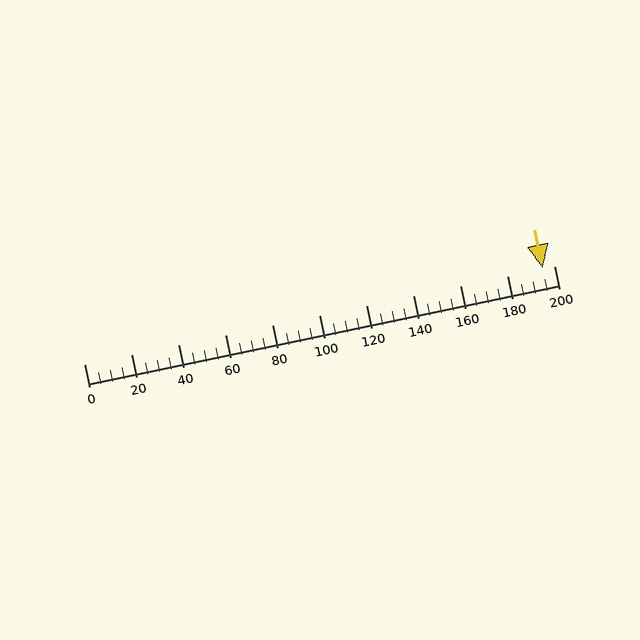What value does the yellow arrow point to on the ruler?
The yellow arrow points to approximately 195.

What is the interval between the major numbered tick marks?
The major tick marks are spaced 20 units apart.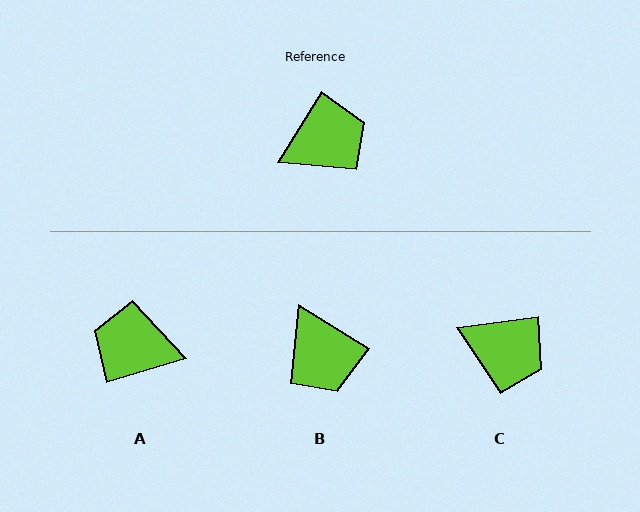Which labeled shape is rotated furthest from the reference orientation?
A, about 138 degrees away.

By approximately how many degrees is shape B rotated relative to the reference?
Approximately 90 degrees clockwise.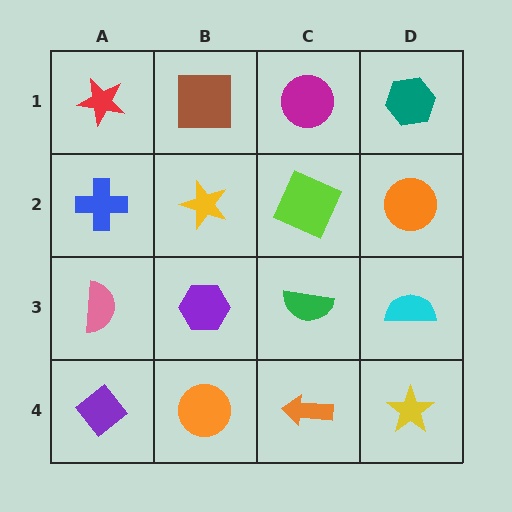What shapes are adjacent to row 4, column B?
A purple hexagon (row 3, column B), a purple diamond (row 4, column A), an orange arrow (row 4, column C).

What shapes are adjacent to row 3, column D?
An orange circle (row 2, column D), a yellow star (row 4, column D), a green semicircle (row 3, column C).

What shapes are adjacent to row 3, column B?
A yellow star (row 2, column B), an orange circle (row 4, column B), a pink semicircle (row 3, column A), a green semicircle (row 3, column C).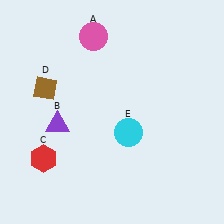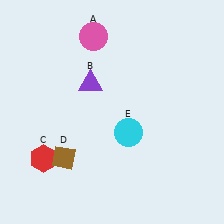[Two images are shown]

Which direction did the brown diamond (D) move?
The brown diamond (D) moved down.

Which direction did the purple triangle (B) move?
The purple triangle (B) moved up.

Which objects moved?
The objects that moved are: the purple triangle (B), the brown diamond (D).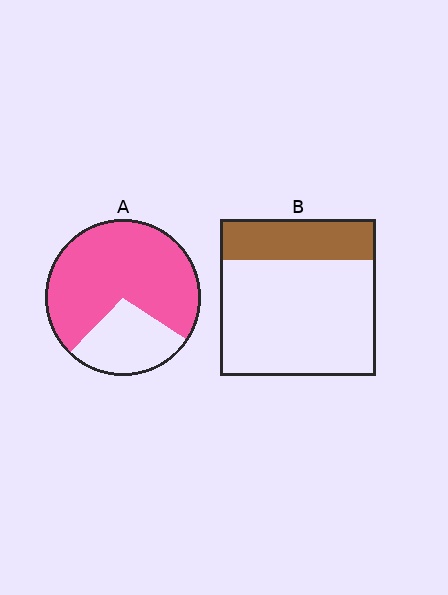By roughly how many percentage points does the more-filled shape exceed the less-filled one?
By roughly 45 percentage points (A over B).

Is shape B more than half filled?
No.